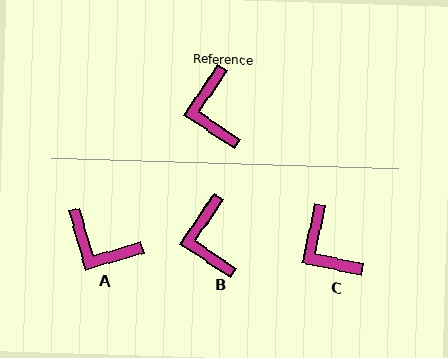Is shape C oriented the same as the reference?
No, it is off by about 22 degrees.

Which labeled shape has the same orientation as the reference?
B.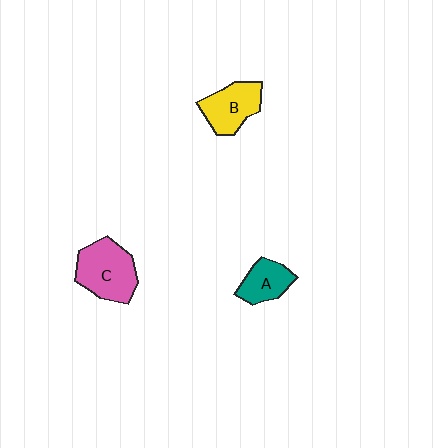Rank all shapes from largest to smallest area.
From largest to smallest: C (pink), B (yellow), A (teal).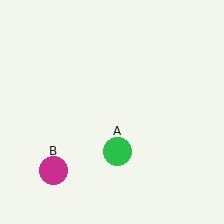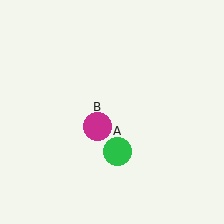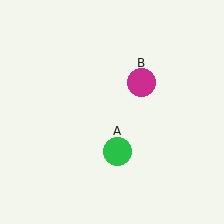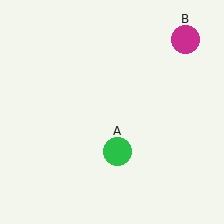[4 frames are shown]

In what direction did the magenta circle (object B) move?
The magenta circle (object B) moved up and to the right.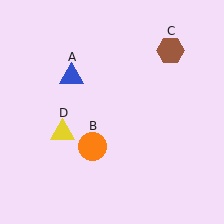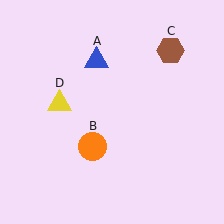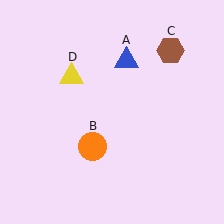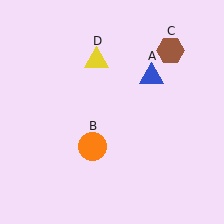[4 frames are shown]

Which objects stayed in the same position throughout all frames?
Orange circle (object B) and brown hexagon (object C) remained stationary.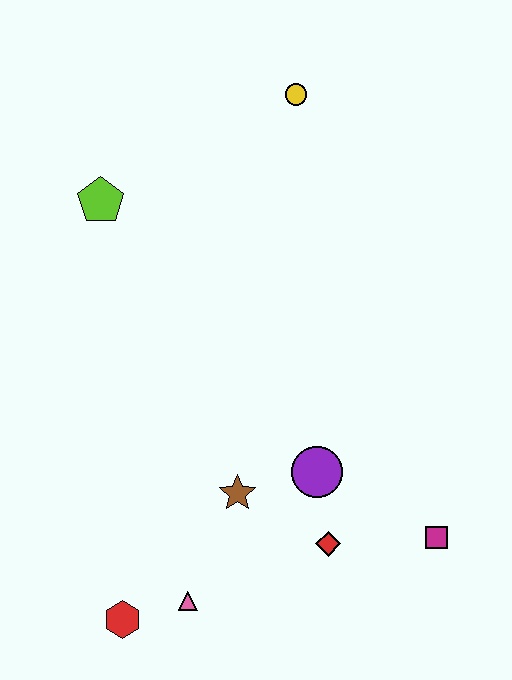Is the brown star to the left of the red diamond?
Yes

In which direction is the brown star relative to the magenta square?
The brown star is to the left of the magenta square.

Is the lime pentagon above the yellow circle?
No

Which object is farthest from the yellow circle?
The red hexagon is farthest from the yellow circle.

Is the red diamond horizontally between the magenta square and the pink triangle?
Yes